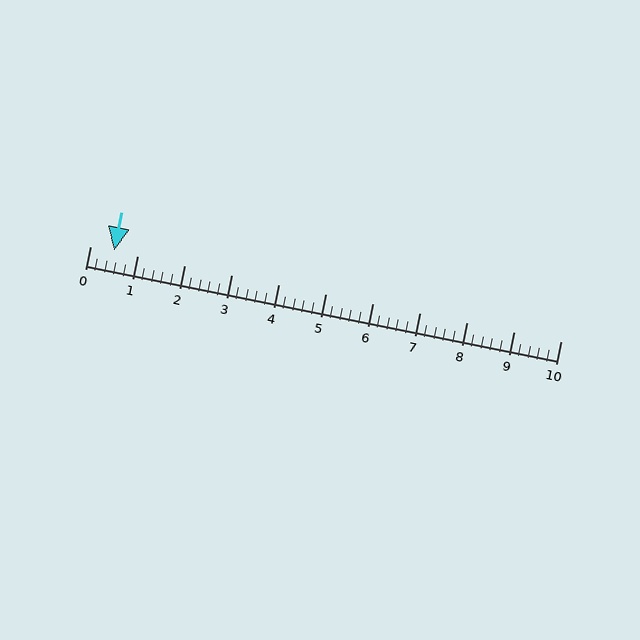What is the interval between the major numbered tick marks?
The major tick marks are spaced 1 units apart.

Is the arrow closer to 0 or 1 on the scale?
The arrow is closer to 1.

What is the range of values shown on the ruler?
The ruler shows values from 0 to 10.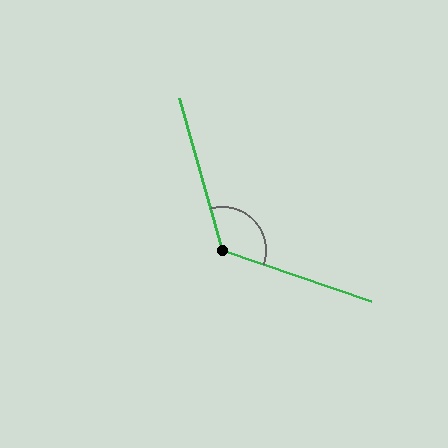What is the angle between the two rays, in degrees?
Approximately 125 degrees.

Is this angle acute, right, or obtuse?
It is obtuse.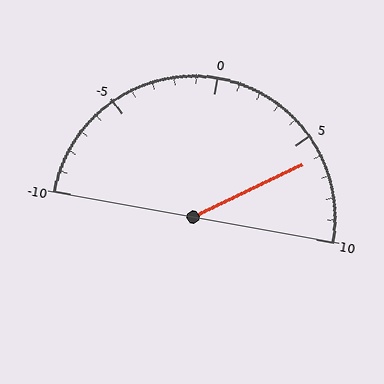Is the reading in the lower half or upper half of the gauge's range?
The reading is in the upper half of the range (-10 to 10).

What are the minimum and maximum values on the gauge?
The gauge ranges from -10 to 10.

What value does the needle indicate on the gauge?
The needle indicates approximately 6.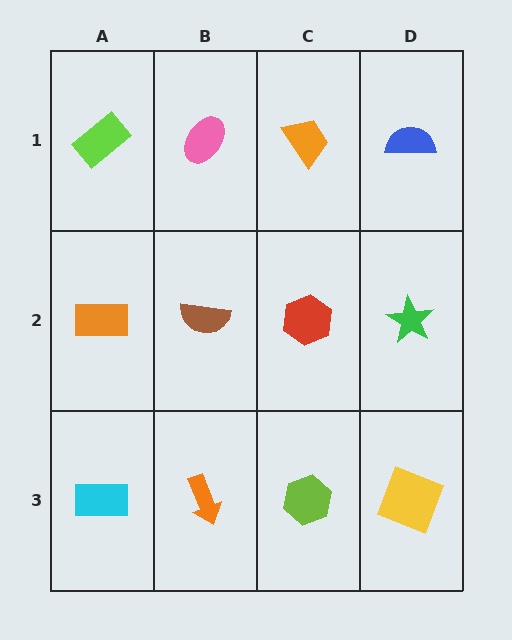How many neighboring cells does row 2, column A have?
3.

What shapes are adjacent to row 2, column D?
A blue semicircle (row 1, column D), a yellow square (row 3, column D), a red hexagon (row 2, column C).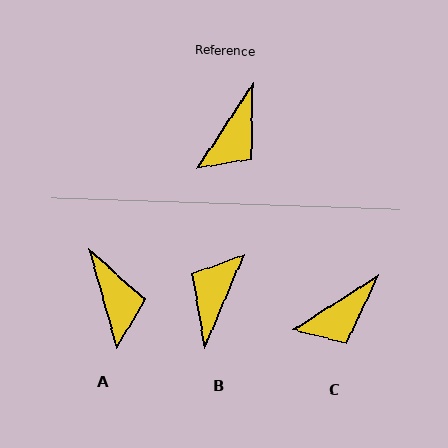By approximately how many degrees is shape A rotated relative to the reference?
Approximately 49 degrees counter-clockwise.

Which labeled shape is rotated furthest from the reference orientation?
B, about 170 degrees away.